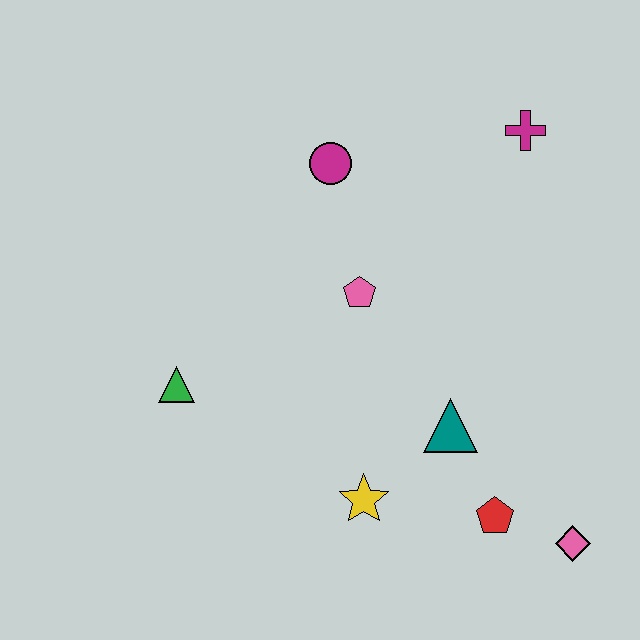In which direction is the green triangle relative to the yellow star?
The green triangle is to the left of the yellow star.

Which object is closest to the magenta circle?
The pink pentagon is closest to the magenta circle.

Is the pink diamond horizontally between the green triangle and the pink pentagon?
No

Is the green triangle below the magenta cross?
Yes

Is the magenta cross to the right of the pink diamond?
No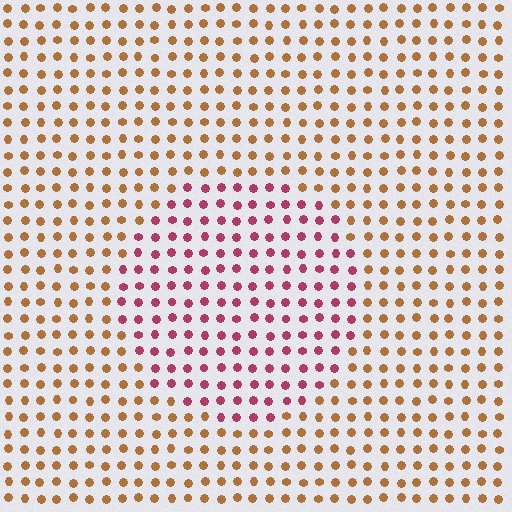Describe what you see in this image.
The image is filled with small brown elements in a uniform arrangement. A circle-shaped region is visible where the elements are tinted to a slightly different hue, forming a subtle color boundary.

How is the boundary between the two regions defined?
The boundary is defined purely by a slight shift in hue (about 51 degrees). Spacing, size, and orientation are identical on both sides.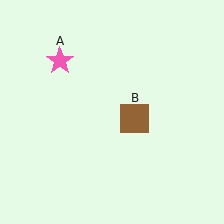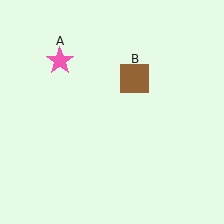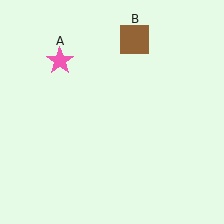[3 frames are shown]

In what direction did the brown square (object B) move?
The brown square (object B) moved up.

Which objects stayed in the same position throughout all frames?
Pink star (object A) remained stationary.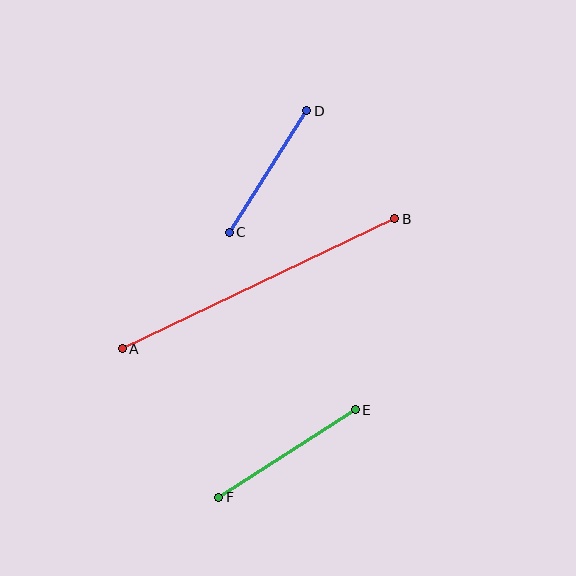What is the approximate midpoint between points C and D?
The midpoint is at approximately (268, 172) pixels.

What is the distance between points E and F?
The distance is approximately 162 pixels.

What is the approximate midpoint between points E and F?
The midpoint is at approximately (287, 453) pixels.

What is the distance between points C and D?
The distance is approximately 144 pixels.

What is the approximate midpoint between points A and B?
The midpoint is at approximately (259, 284) pixels.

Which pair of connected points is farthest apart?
Points A and B are farthest apart.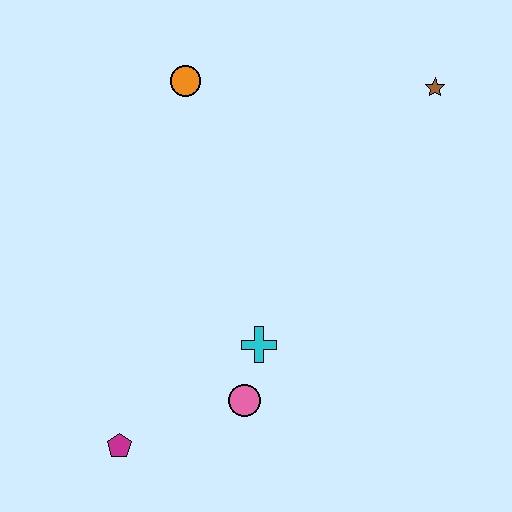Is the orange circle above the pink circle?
Yes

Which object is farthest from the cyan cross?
The brown star is farthest from the cyan cross.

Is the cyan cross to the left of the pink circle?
No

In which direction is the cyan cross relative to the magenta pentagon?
The cyan cross is to the right of the magenta pentagon.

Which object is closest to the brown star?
The orange circle is closest to the brown star.